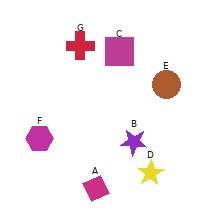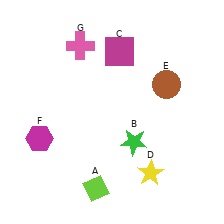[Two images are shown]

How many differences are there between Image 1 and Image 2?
There are 3 differences between the two images.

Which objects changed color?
A changed from magenta to lime. B changed from purple to green. G changed from red to pink.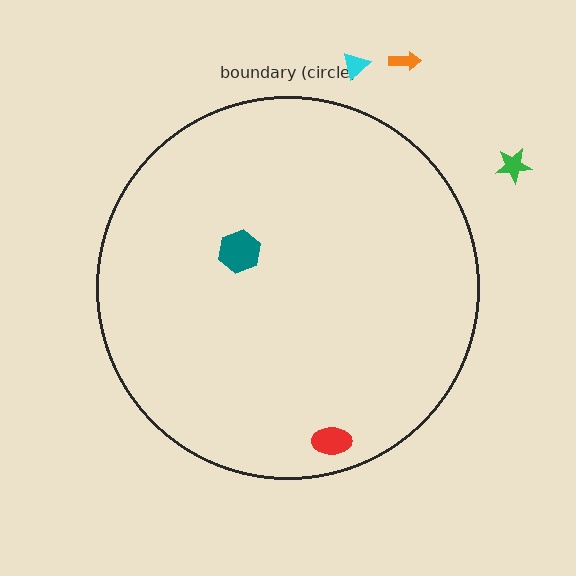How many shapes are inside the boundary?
2 inside, 3 outside.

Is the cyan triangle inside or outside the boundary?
Outside.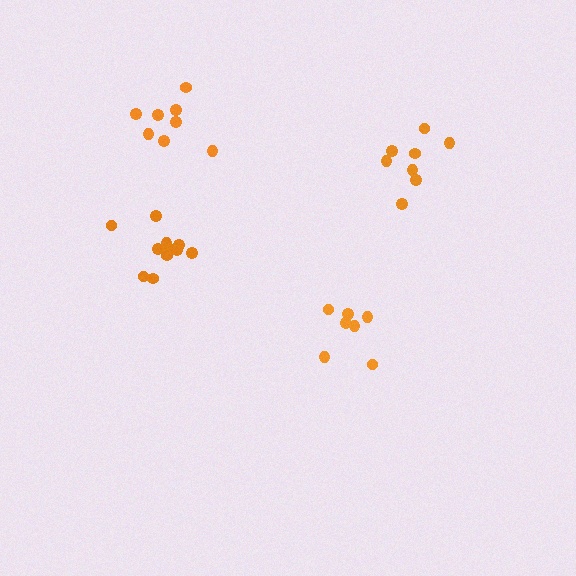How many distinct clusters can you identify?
There are 4 distinct clusters.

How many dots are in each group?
Group 1: 7 dots, Group 2: 8 dots, Group 3: 8 dots, Group 4: 11 dots (34 total).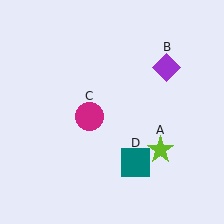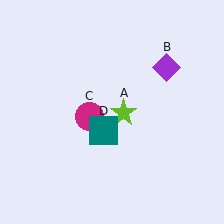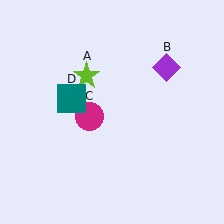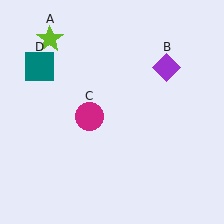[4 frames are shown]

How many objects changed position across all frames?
2 objects changed position: lime star (object A), teal square (object D).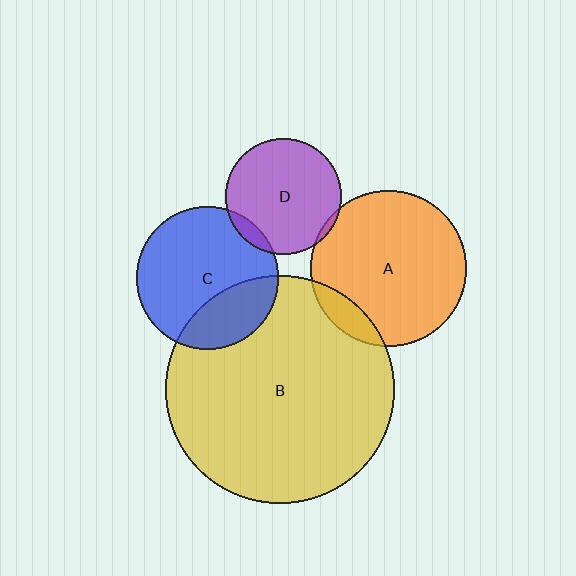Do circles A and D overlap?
Yes.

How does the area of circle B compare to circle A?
Approximately 2.2 times.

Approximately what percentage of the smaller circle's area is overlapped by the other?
Approximately 5%.